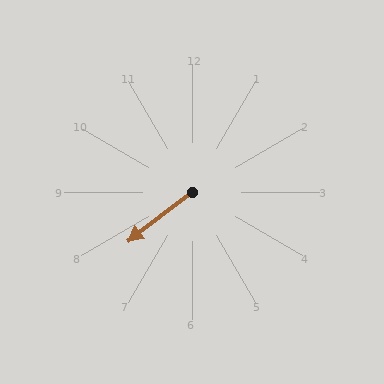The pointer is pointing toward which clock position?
Roughly 8 o'clock.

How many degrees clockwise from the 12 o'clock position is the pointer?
Approximately 233 degrees.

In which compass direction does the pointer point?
Southwest.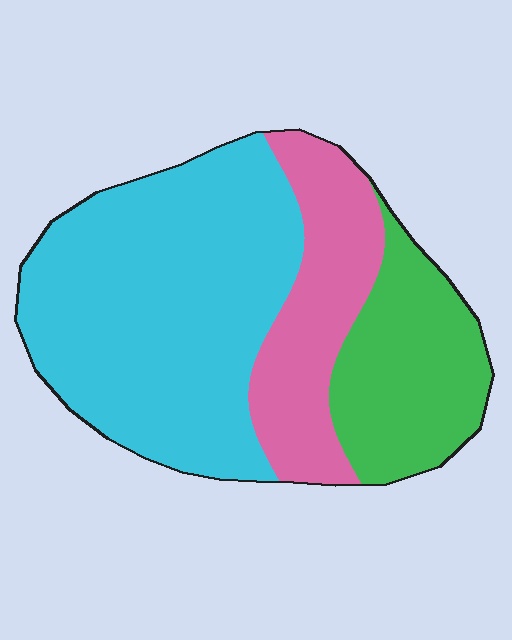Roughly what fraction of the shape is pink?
Pink takes up between a sixth and a third of the shape.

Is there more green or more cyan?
Cyan.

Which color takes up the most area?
Cyan, at roughly 55%.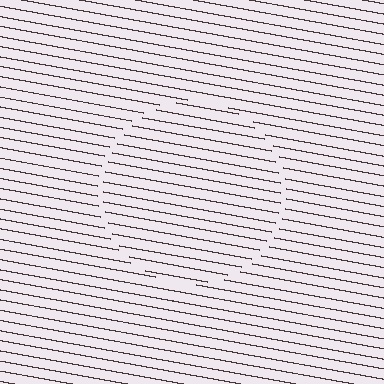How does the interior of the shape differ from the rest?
The interior of the shape contains the same grating, shifted by half a period — the contour is defined by the phase discontinuity where line-ends from the inner and outer gratings abut.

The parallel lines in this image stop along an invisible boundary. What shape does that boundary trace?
An illusory circle. The interior of the shape contains the same grating, shifted by half a period — the contour is defined by the phase discontinuity where line-ends from the inner and outer gratings abut.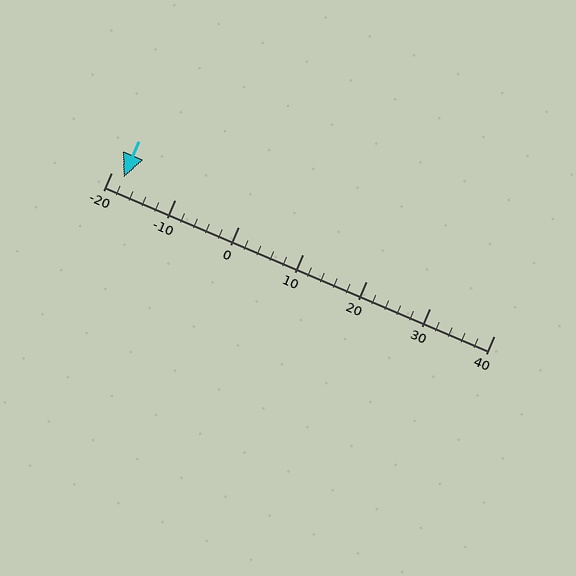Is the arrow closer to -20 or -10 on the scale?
The arrow is closer to -20.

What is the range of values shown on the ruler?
The ruler shows values from -20 to 40.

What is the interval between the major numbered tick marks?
The major tick marks are spaced 10 units apart.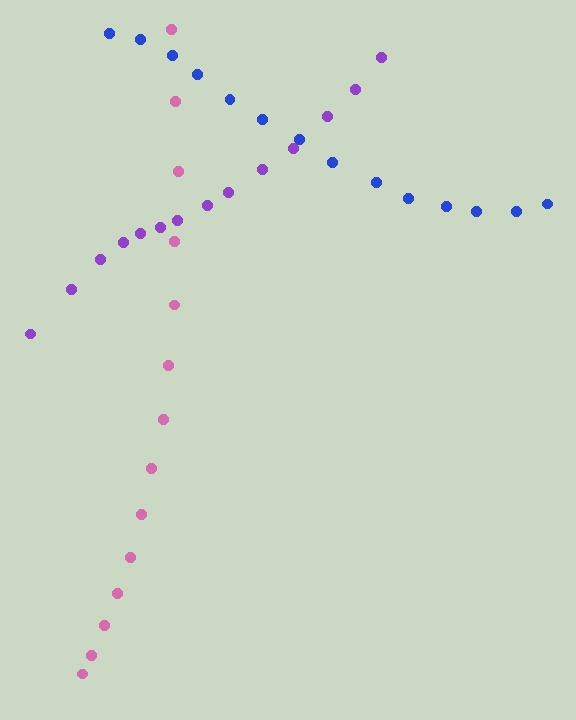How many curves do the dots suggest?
There are 3 distinct paths.